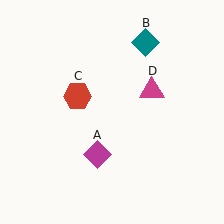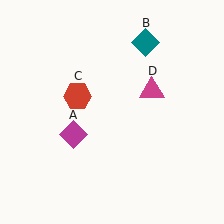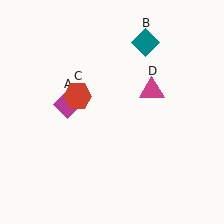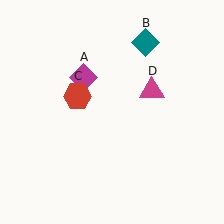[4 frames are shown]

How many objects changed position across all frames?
1 object changed position: magenta diamond (object A).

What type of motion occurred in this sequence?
The magenta diamond (object A) rotated clockwise around the center of the scene.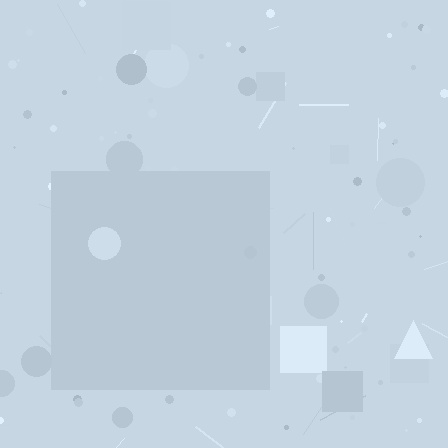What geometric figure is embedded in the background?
A square is embedded in the background.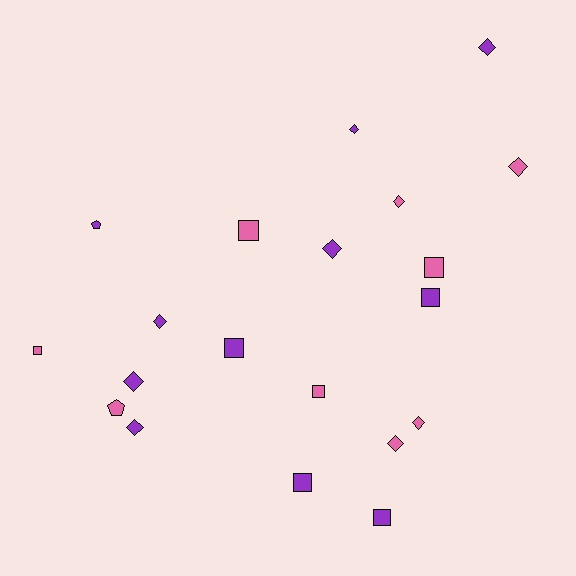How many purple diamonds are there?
There are 6 purple diamonds.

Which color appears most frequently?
Purple, with 11 objects.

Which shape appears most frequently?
Diamond, with 10 objects.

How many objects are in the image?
There are 20 objects.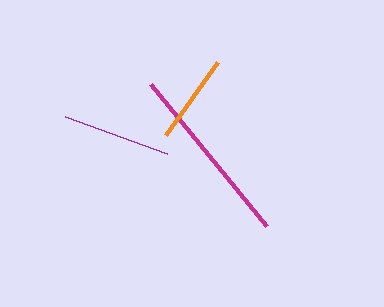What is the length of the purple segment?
The purple segment is approximately 109 pixels long.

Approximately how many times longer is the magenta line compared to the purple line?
The magenta line is approximately 1.7 times the length of the purple line.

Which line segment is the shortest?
The orange line is the shortest at approximately 89 pixels.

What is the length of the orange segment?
The orange segment is approximately 89 pixels long.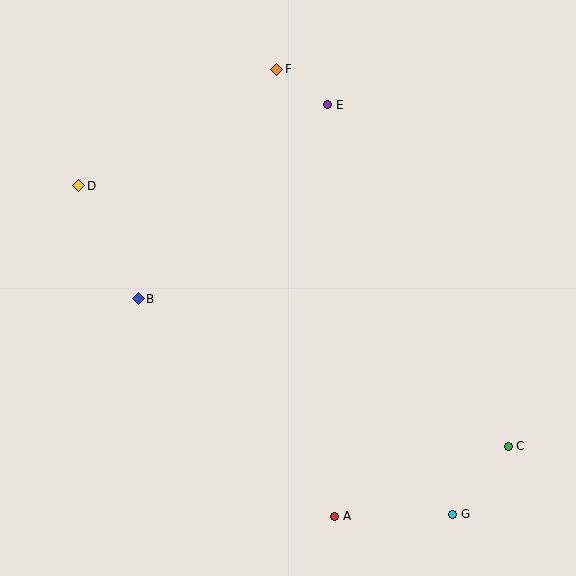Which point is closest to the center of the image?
Point B at (138, 299) is closest to the center.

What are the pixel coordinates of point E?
Point E is at (328, 105).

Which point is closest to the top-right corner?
Point E is closest to the top-right corner.